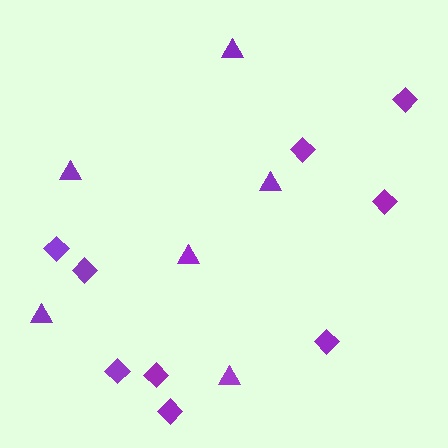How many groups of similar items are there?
There are 2 groups: one group of triangles (6) and one group of diamonds (9).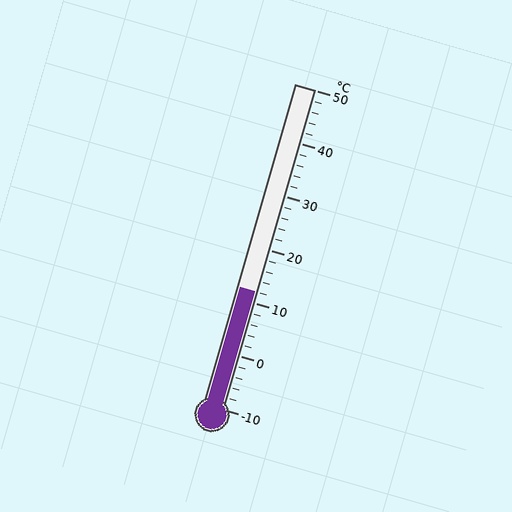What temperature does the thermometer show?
The thermometer shows approximately 12°C.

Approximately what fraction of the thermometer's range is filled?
The thermometer is filled to approximately 35% of its range.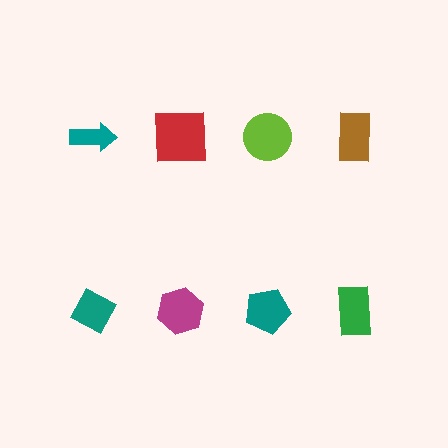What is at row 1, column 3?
A lime circle.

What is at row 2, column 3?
A teal pentagon.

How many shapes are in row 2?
4 shapes.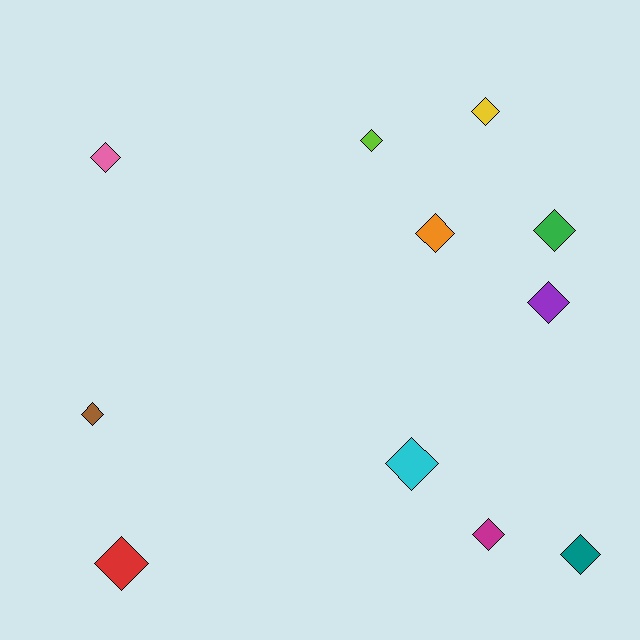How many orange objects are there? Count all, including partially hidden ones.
There is 1 orange object.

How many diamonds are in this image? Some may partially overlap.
There are 11 diamonds.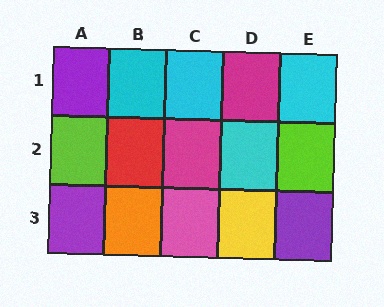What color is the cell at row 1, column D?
Magenta.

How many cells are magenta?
2 cells are magenta.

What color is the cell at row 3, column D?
Yellow.